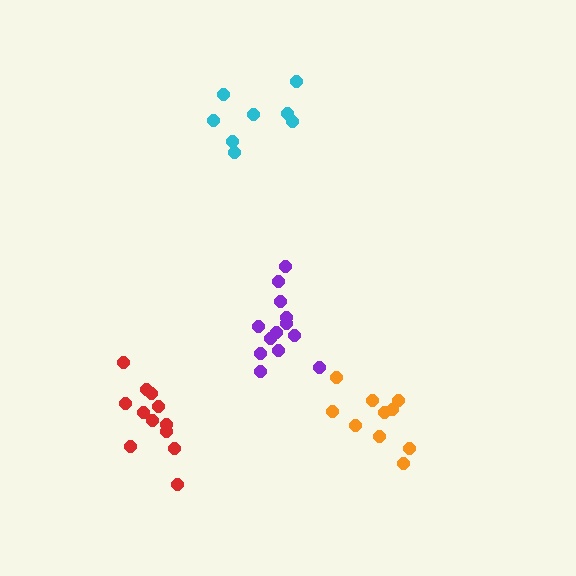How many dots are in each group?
Group 1: 13 dots, Group 2: 8 dots, Group 3: 12 dots, Group 4: 10 dots (43 total).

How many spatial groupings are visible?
There are 4 spatial groupings.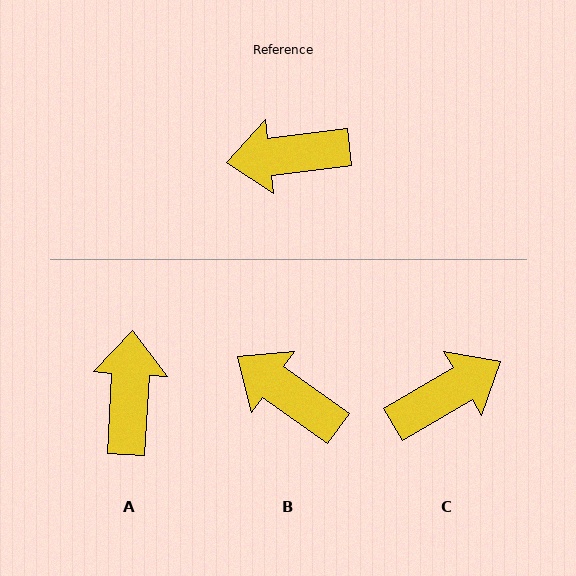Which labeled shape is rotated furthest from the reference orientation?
C, about 156 degrees away.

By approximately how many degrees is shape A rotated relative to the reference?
Approximately 100 degrees clockwise.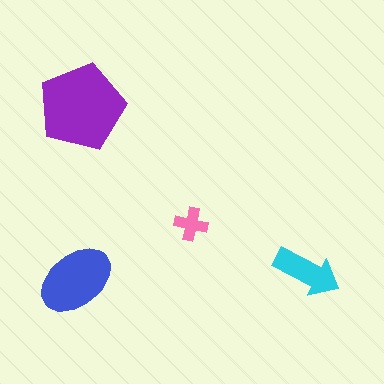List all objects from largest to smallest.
The purple pentagon, the blue ellipse, the cyan arrow, the pink cross.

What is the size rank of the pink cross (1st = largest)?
4th.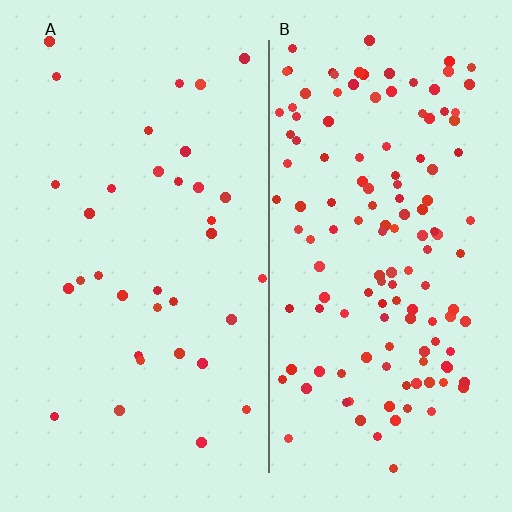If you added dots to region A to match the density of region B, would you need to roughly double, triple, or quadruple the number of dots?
Approximately quadruple.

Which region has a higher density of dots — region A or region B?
B (the right).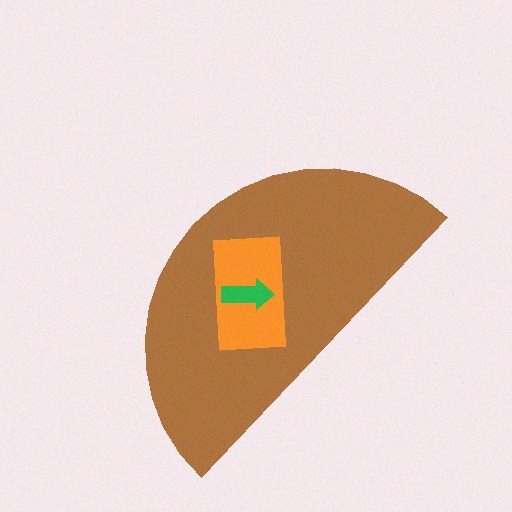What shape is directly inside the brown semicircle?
The orange rectangle.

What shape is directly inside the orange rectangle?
The green arrow.